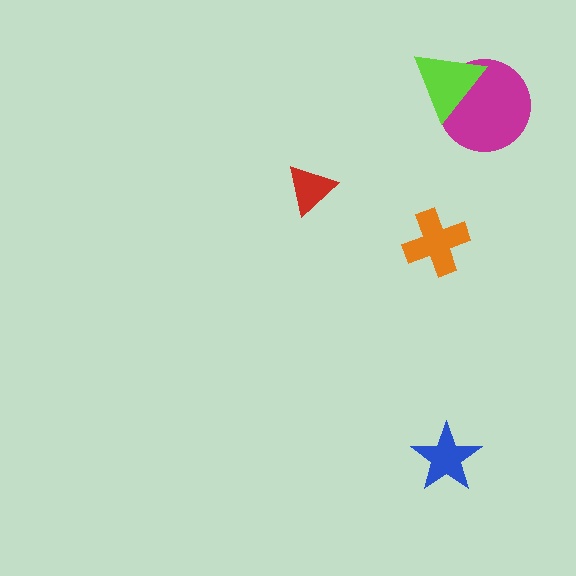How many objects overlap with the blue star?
0 objects overlap with the blue star.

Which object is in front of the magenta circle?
The lime triangle is in front of the magenta circle.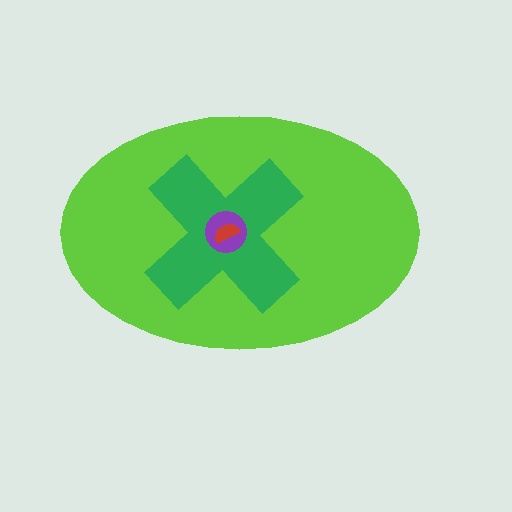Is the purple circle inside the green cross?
Yes.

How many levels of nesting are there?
4.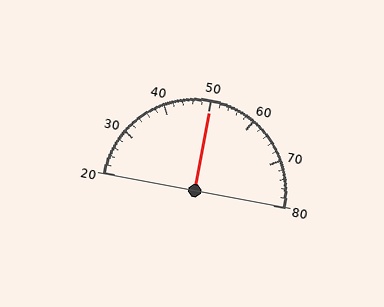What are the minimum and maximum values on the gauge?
The gauge ranges from 20 to 80.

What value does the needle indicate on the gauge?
The needle indicates approximately 50.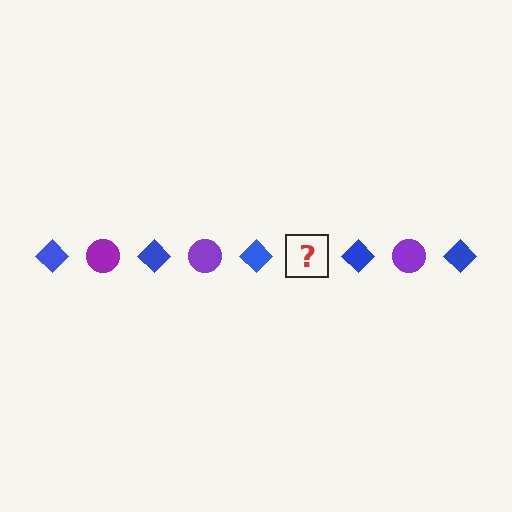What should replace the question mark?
The question mark should be replaced with a purple circle.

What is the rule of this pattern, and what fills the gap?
The rule is that the pattern alternates between blue diamond and purple circle. The gap should be filled with a purple circle.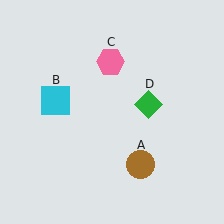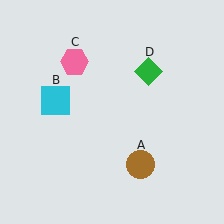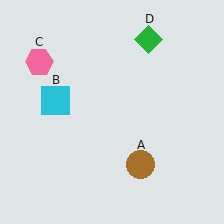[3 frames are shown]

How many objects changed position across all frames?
2 objects changed position: pink hexagon (object C), green diamond (object D).